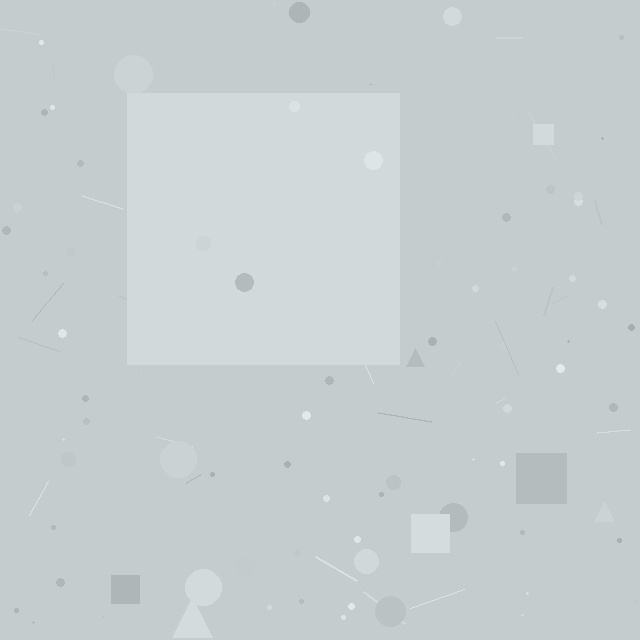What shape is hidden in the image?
A square is hidden in the image.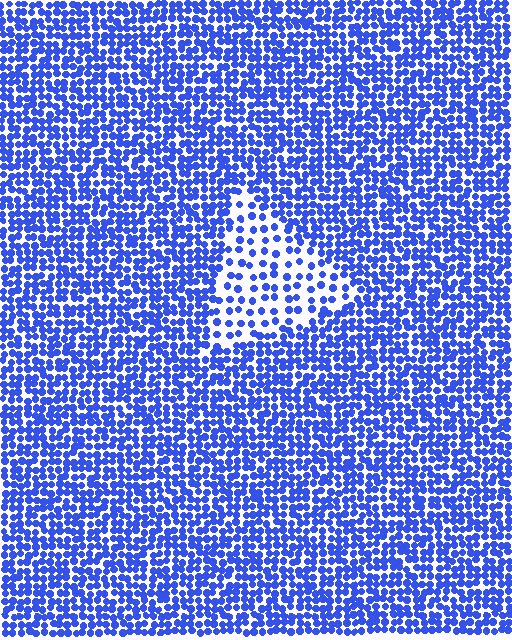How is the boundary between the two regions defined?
The boundary is defined by a change in element density (approximately 2.3x ratio). All elements are the same color, size, and shape.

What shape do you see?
I see a triangle.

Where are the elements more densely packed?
The elements are more densely packed outside the triangle boundary.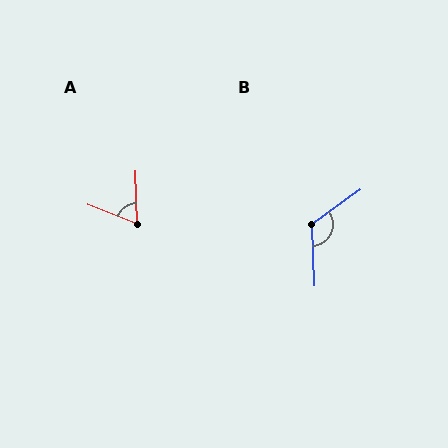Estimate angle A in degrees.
Approximately 66 degrees.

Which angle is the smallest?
A, at approximately 66 degrees.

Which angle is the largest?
B, at approximately 124 degrees.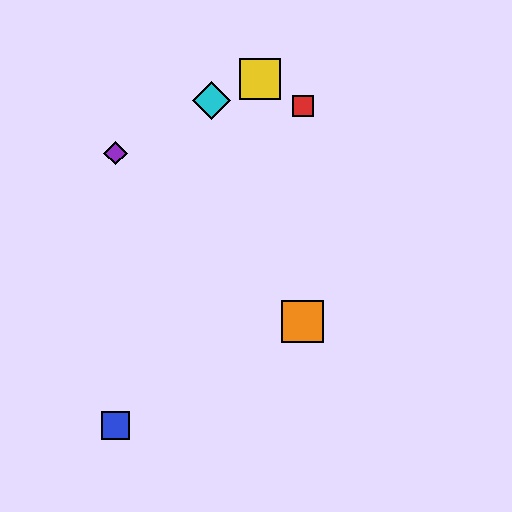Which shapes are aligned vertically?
The red square, the green diamond, the orange square are aligned vertically.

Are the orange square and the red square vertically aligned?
Yes, both are at x≈303.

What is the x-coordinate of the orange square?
The orange square is at x≈303.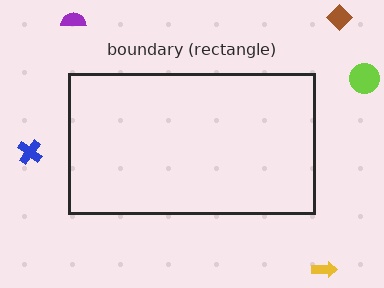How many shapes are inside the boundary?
0 inside, 5 outside.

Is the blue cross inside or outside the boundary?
Outside.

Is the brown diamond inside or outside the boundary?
Outside.